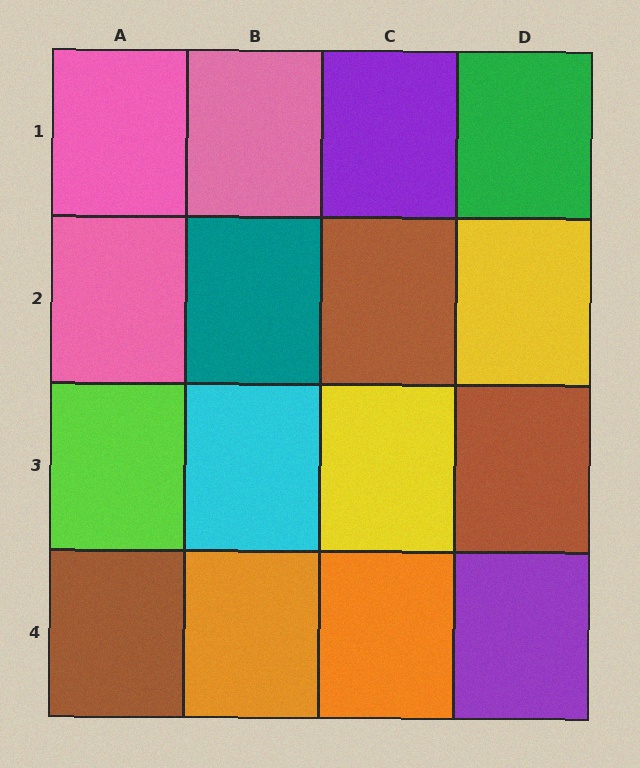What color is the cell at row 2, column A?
Pink.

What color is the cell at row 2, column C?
Brown.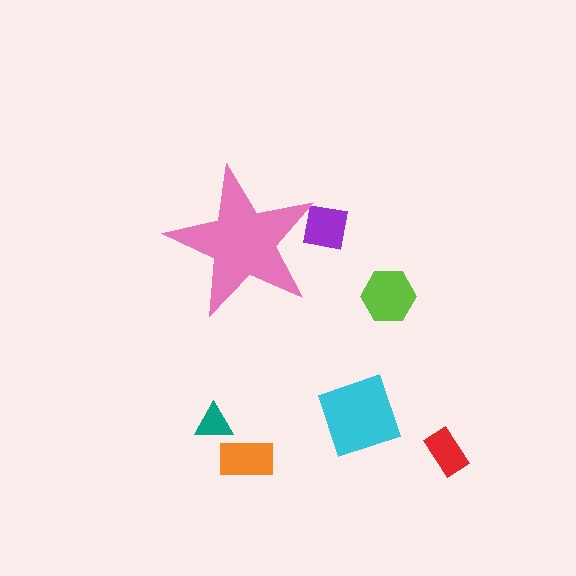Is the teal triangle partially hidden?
No, the teal triangle is fully visible.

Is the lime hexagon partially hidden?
No, the lime hexagon is fully visible.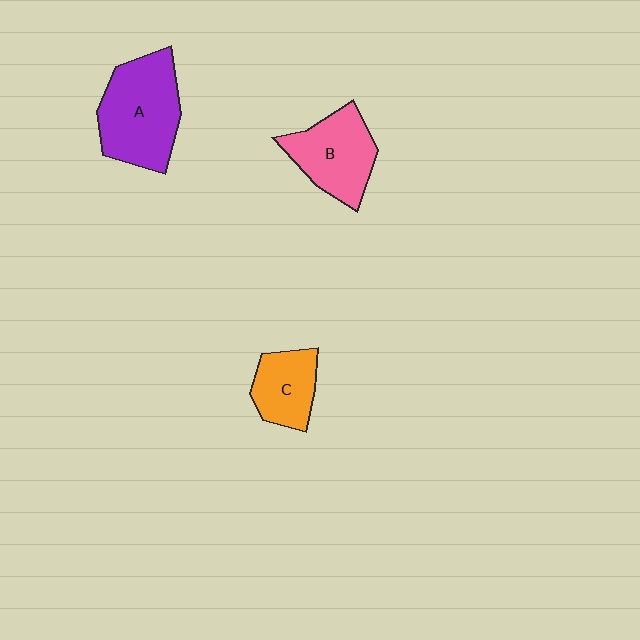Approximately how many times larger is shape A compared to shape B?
Approximately 1.3 times.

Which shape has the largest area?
Shape A (purple).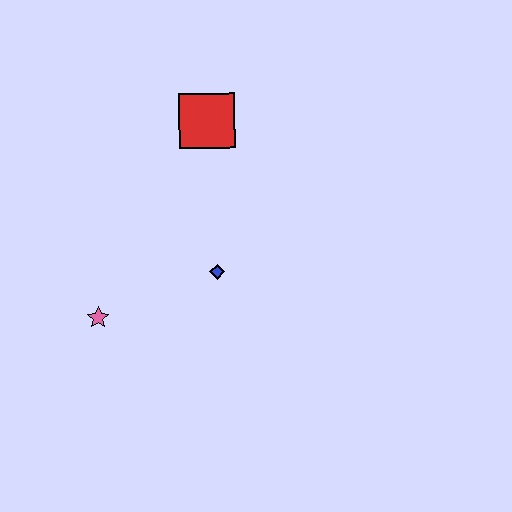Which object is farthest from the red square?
The pink star is farthest from the red square.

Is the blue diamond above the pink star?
Yes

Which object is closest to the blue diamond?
The pink star is closest to the blue diamond.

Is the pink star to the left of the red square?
Yes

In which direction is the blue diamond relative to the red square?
The blue diamond is below the red square.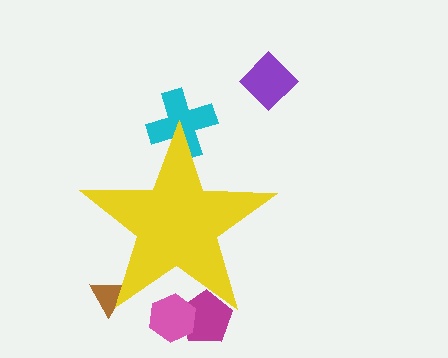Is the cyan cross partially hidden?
Yes, the cyan cross is partially hidden behind the yellow star.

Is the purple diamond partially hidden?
No, the purple diamond is fully visible.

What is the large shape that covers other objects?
A yellow star.